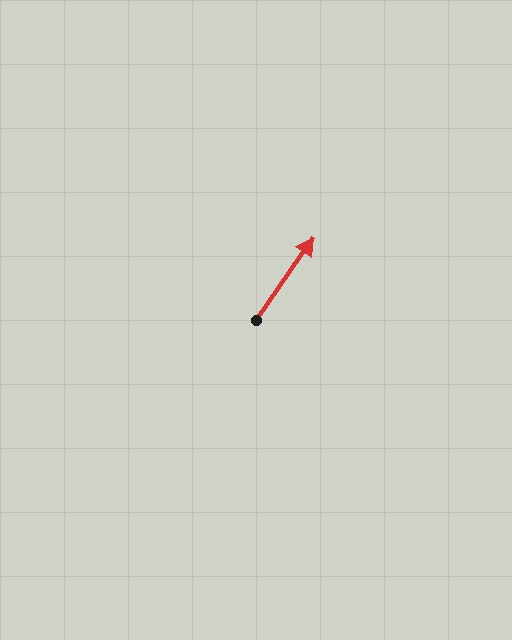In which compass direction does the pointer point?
Northeast.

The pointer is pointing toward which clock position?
Roughly 1 o'clock.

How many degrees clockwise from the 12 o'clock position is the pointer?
Approximately 35 degrees.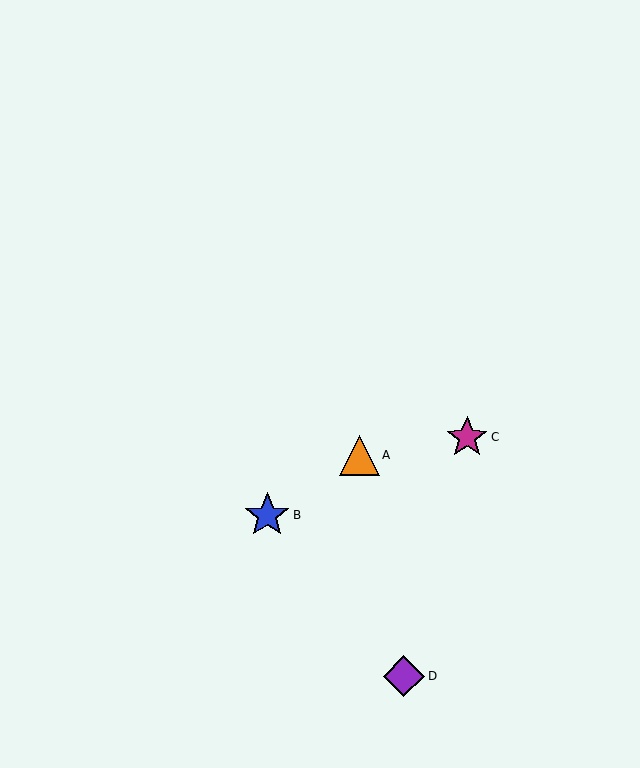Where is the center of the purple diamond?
The center of the purple diamond is at (404, 676).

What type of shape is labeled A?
Shape A is an orange triangle.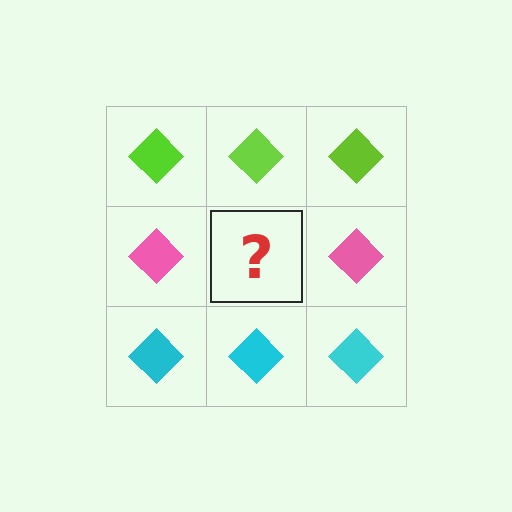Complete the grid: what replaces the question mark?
The question mark should be replaced with a pink diamond.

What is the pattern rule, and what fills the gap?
The rule is that each row has a consistent color. The gap should be filled with a pink diamond.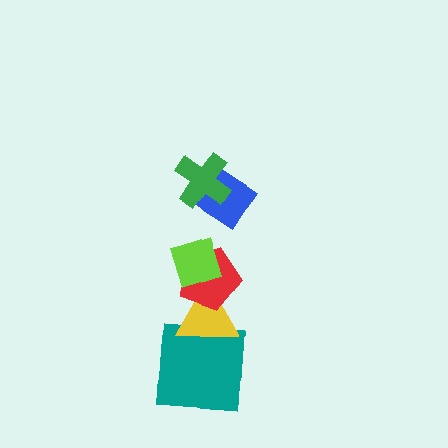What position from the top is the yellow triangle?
The yellow triangle is 5th from the top.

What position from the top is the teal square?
The teal square is 6th from the top.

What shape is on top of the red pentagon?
The lime diamond is on top of the red pentagon.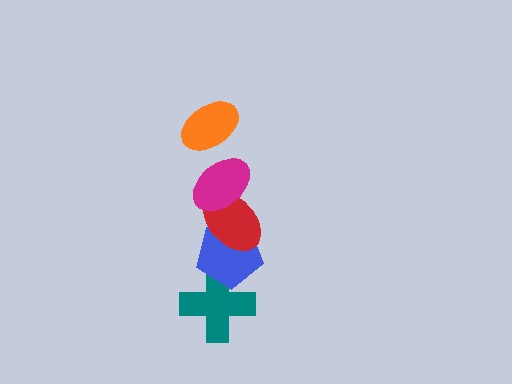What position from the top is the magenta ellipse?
The magenta ellipse is 2nd from the top.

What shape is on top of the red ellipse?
The magenta ellipse is on top of the red ellipse.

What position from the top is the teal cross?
The teal cross is 5th from the top.